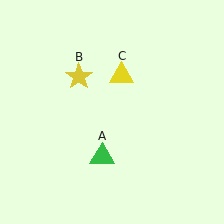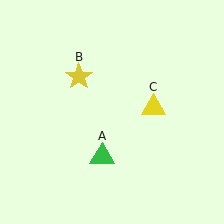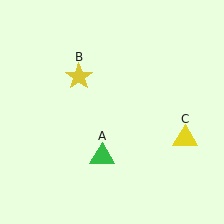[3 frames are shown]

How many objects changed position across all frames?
1 object changed position: yellow triangle (object C).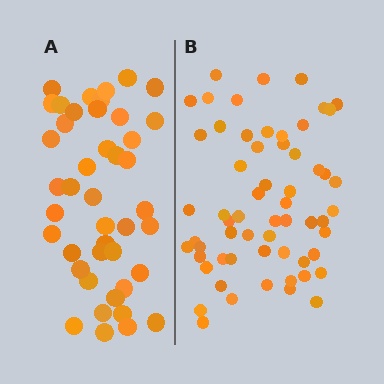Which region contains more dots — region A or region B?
Region B (the right region) has more dots.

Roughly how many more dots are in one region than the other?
Region B has approximately 15 more dots than region A.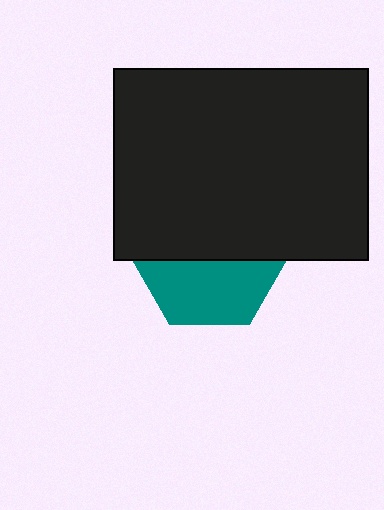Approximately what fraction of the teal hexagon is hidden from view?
Roughly 55% of the teal hexagon is hidden behind the black rectangle.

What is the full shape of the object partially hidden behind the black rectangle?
The partially hidden object is a teal hexagon.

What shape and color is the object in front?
The object in front is a black rectangle.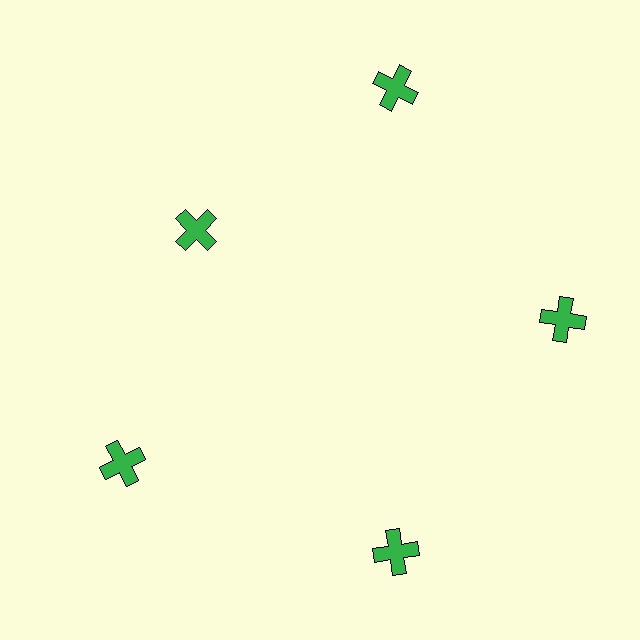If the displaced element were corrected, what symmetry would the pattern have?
It would have 5-fold rotational symmetry — the pattern would map onto itself every 72 degrees.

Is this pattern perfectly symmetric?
No. The 5 green crosses are arranged in a ring, but one element near the 10 o'clock position is pulled inward toward the center, breaking the 5-fold rotational symmetry.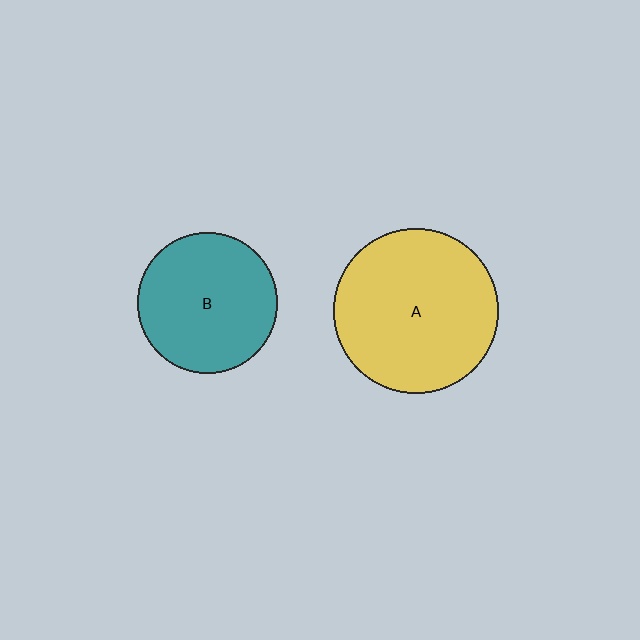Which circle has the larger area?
Circle A (yellow).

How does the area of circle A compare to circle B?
Approximately 1.4 times.